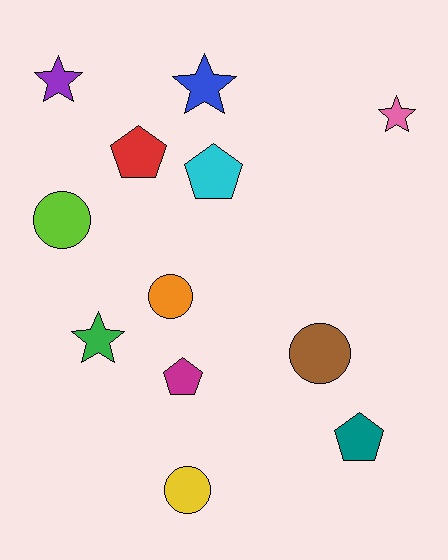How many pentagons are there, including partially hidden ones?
There are 4 pentagons.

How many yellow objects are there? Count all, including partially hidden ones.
There is 1 yellow object.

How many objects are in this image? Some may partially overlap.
There are 12 objects.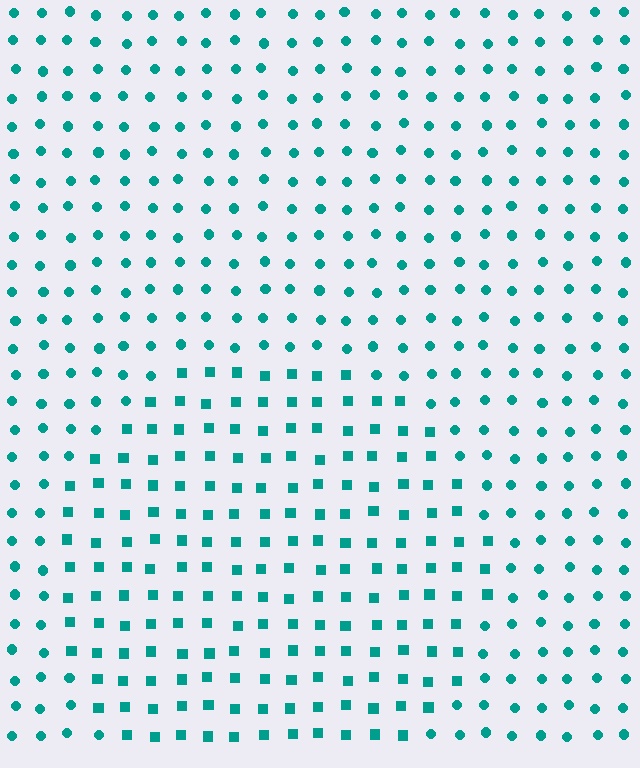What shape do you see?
I see a circle.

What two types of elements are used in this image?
The image uses squares inside the circle region and circles outside it.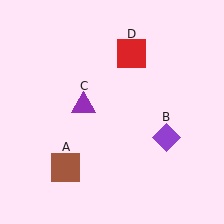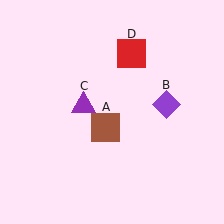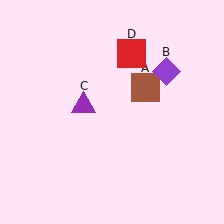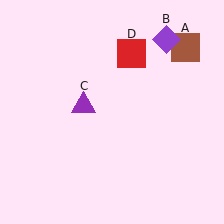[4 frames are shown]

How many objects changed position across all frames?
2 objects changed position: brown square (object A), purple diamond (object B).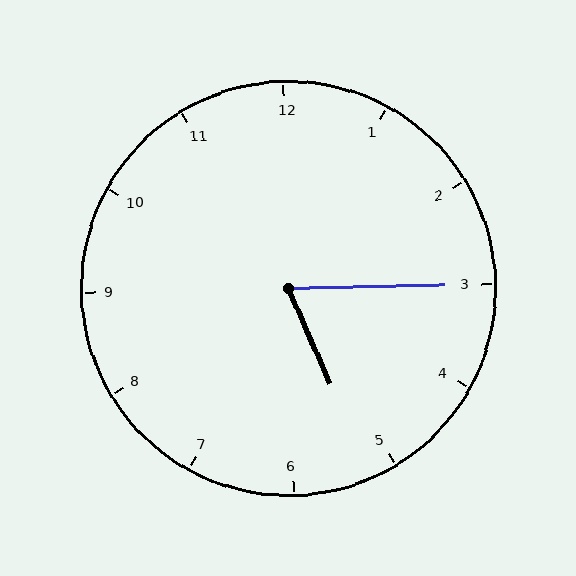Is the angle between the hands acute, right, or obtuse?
It is acute.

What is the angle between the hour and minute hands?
Approximately 68 degrees.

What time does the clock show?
5:15.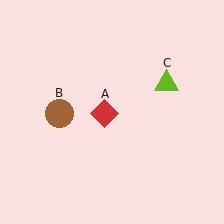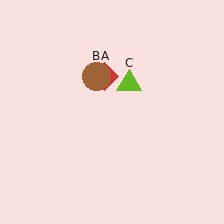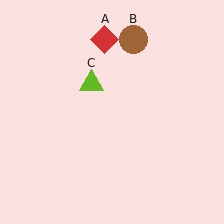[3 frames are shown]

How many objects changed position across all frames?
3 objects changed position: red diamond (object A), brown circle (object B), lime triangle (object C).